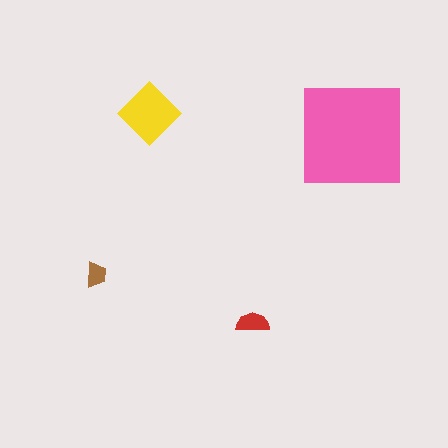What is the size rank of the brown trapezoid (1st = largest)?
4th.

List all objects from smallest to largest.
The brown trapezoid, the red semicircle, the yellow diamond, the pink square.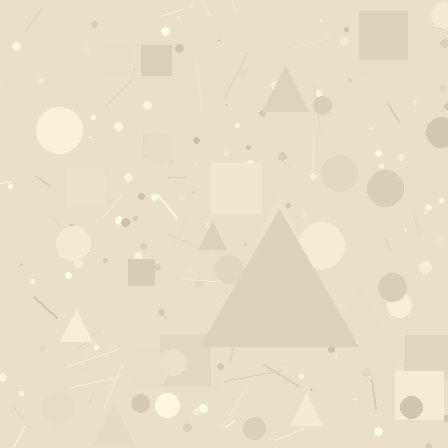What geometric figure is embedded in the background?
A triangle is embedded in the background.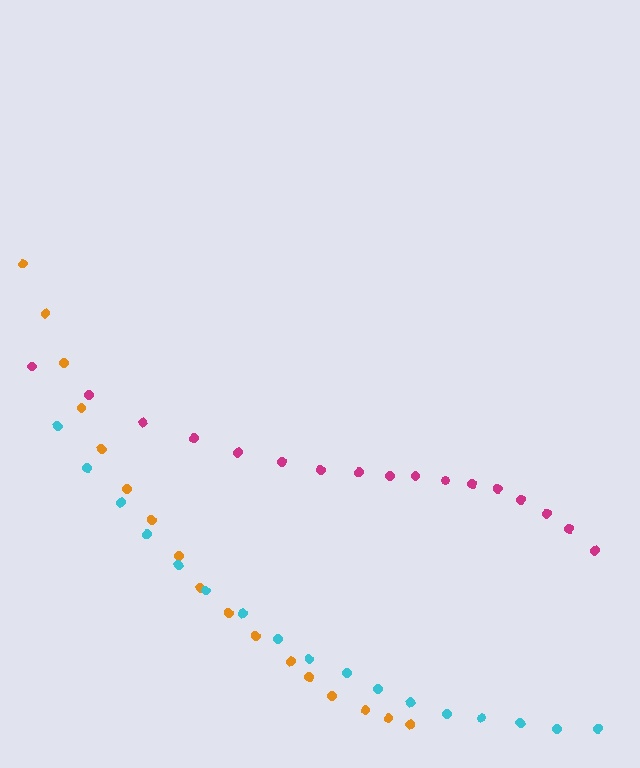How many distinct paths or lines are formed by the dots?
There are 3 distinct paths.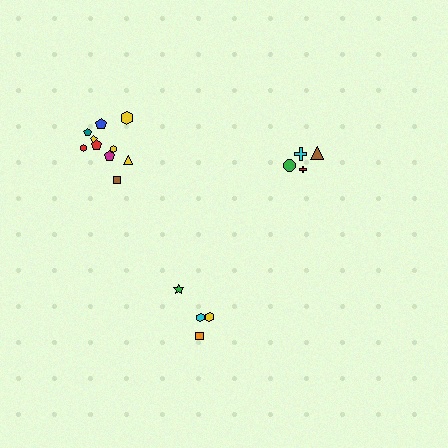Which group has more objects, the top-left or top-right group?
The top-left group.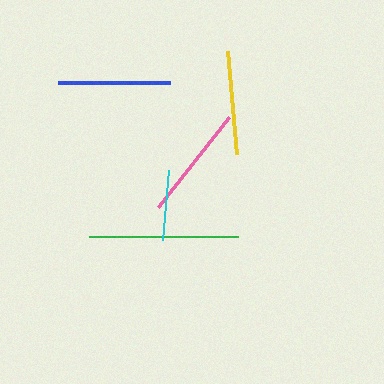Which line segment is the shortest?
The cyan line is the shortest at approximately 71 pixels.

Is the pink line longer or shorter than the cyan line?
The pink line is longer than the cyan line.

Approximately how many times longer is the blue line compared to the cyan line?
The blue line is approximately 1.6 times the length of the cyan line.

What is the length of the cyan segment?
The cyan segment is approximately 71 pixels long.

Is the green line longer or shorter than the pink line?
The green line is longer than the pink line.